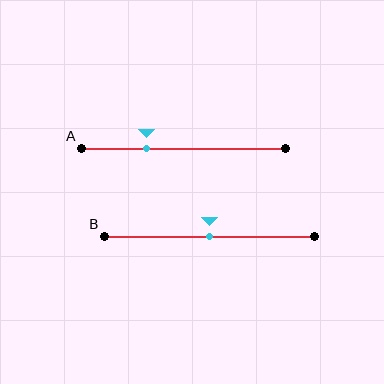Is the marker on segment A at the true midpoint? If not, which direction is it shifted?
No, the marker on segment A is shifted to the left by about 18% of the segment length.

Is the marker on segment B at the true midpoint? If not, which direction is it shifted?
Yes, the marker on segment B is at the true midpoint.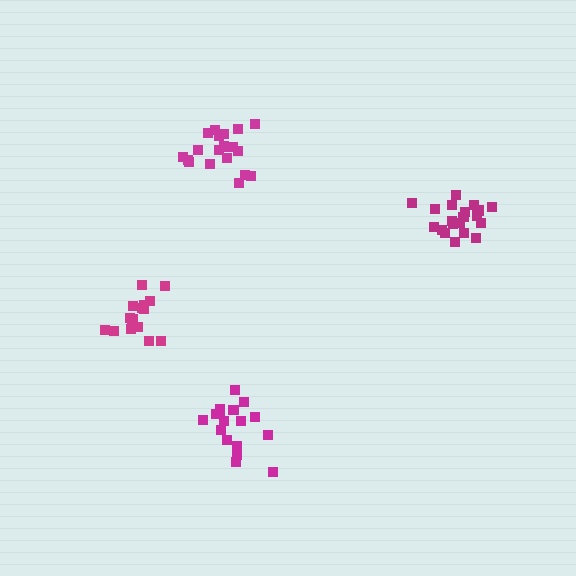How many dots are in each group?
Group 1: 20 dots, Group 2: 18 dots, Group 3: 20 dots, Group 4: 16 dots (74 total).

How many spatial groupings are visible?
There are 4 spatial groupings.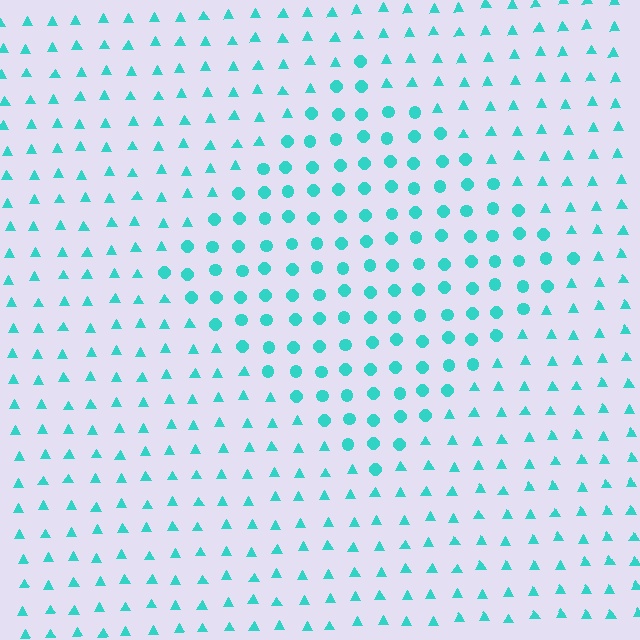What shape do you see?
I see a diamond.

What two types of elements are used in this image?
The image uses circles inside the diamond region and triangles outside it.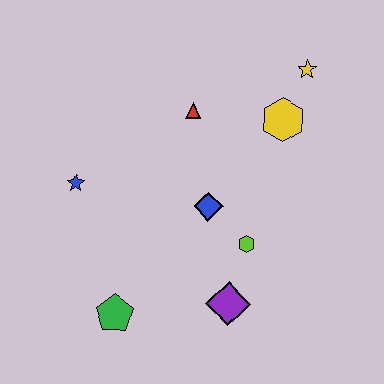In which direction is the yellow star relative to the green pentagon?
The yellow star is above the green pentagon.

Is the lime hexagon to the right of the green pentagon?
Yes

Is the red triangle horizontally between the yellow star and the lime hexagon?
No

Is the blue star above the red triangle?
No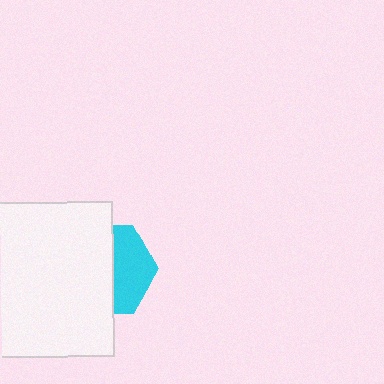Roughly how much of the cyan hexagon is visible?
A small part of it is visible (roughly 42%).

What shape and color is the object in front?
The object in front is a white rectangle.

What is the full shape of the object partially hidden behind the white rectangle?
The partially hidden object is a cyan hexagon.